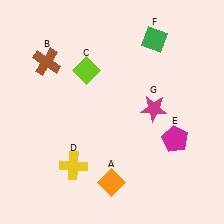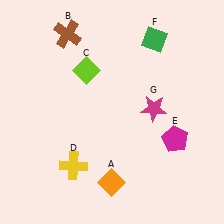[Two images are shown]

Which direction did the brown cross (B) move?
The brown cross (B) moved up.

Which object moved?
The brown cross (B) moved up.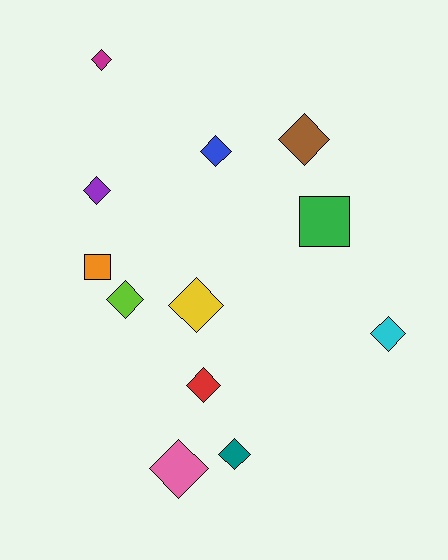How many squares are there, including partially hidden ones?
There are 2 squares.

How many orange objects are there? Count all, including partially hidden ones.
There is 1 orange object.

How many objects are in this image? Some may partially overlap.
There are 12 objects.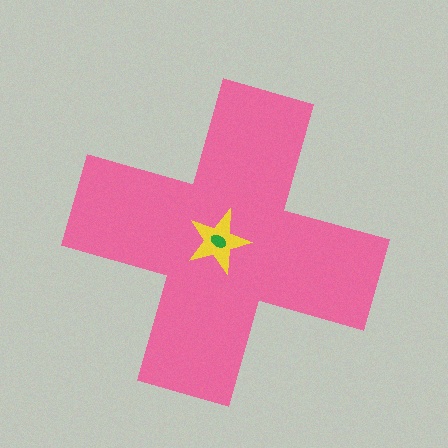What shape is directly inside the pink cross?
The yellow star.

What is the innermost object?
The green ellipse.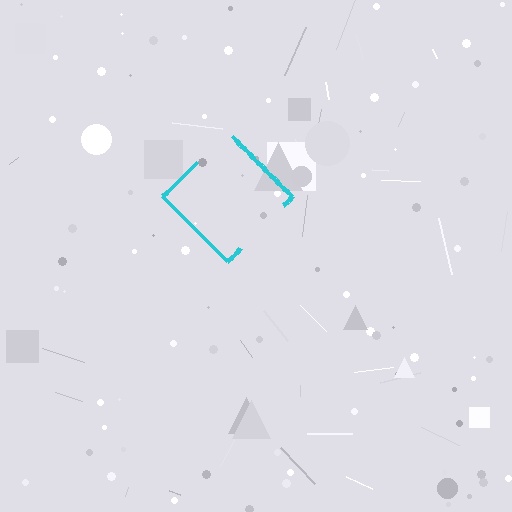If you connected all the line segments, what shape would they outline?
They would outline a diamond.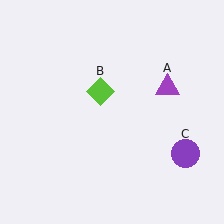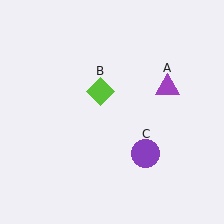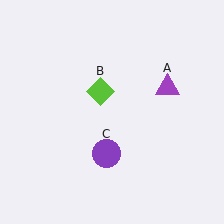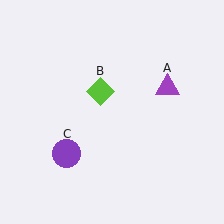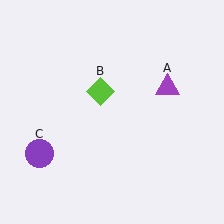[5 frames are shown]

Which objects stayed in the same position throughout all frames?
Purple triangle (object A) and lime diamond (object B) remained stationary.